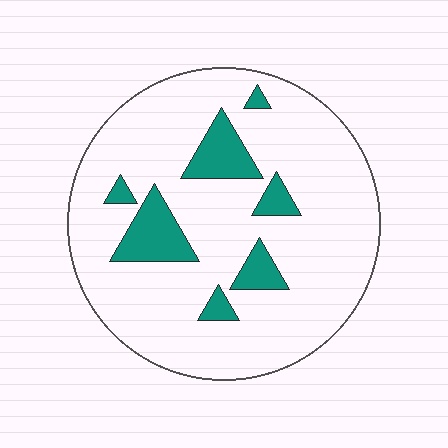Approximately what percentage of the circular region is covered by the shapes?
Approximately 15%.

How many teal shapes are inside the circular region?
7.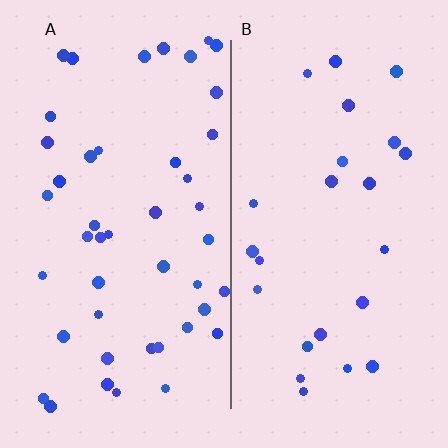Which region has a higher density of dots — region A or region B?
A (the left).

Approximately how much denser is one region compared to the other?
Approximately 1.9× — region A over region B.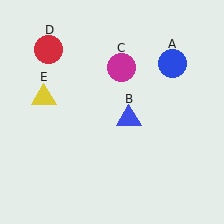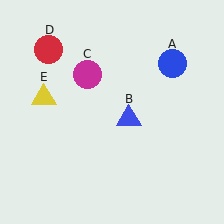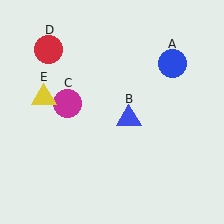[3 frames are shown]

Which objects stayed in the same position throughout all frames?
Blue circle (object A) and blue triangle (object B) and red circle (object D) and yellow triangle (object E) remained stationary.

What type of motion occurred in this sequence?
The magenta circle (object C) rotated counterclockwise around the center of the scene.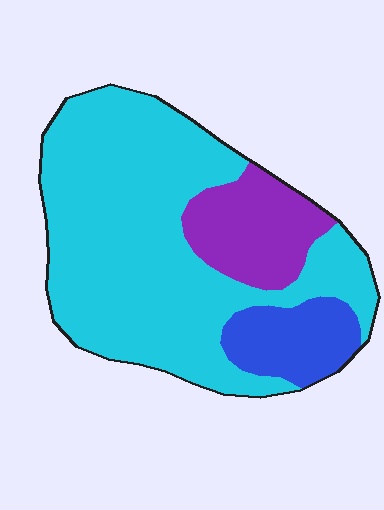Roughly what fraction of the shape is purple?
Purple covers around 15% of the shape.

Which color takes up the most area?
Cyan, at roughly 70%.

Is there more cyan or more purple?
Cyan.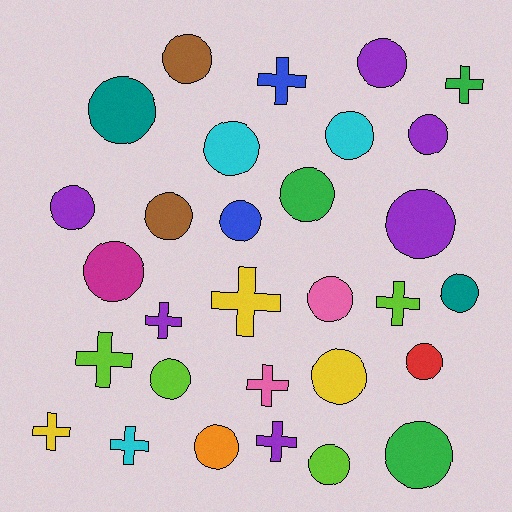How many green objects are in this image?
There are 3 green objects.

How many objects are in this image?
There are 30 objects.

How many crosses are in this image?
There are 10 crosses.